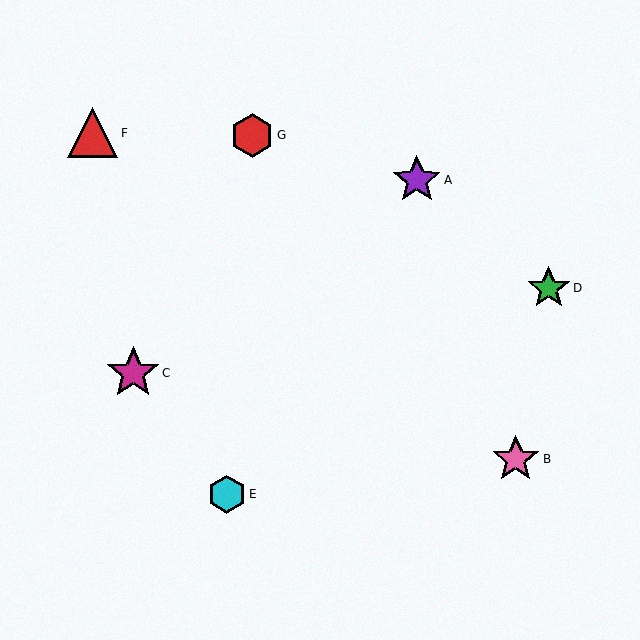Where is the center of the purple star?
The center of the purple star is at (417, 180).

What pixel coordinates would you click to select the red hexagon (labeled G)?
Click at (252, 135) to select the red hexagon G.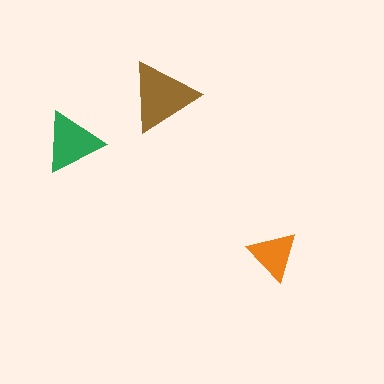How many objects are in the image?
There are 3 objects in the image.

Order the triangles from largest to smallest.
the brown one, the green one, the orange one.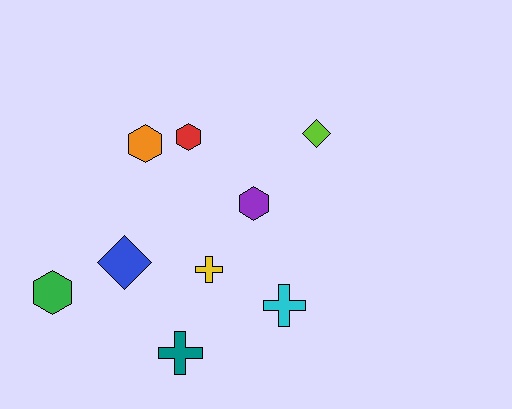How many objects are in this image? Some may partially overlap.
There are 9 objects.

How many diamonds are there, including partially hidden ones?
There are 2 diamonds.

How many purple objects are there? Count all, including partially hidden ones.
There is 1 purple object.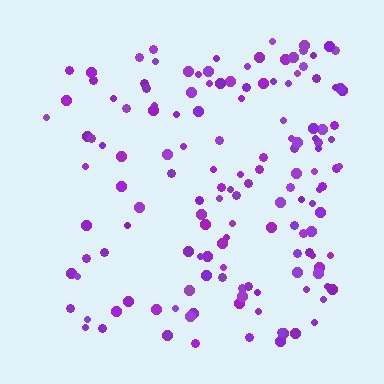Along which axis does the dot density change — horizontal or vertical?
Horizontal.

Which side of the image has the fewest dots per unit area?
The left.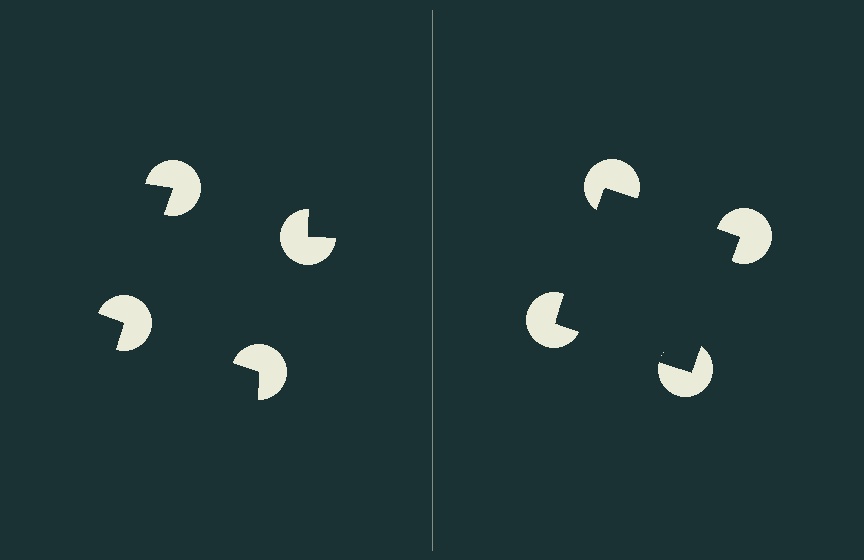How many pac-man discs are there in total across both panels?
8 — 4 on each side.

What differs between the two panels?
The pac-man discs are positioned identically on both sides; only the wedge orientations differ. On the right they align to a square; on the left they are misaligned.